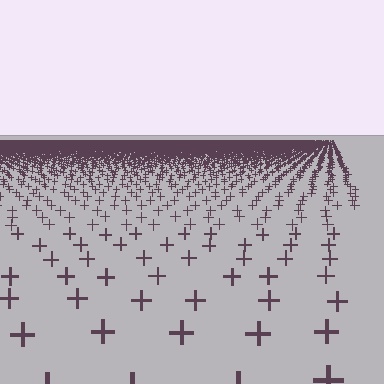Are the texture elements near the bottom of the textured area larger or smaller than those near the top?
Larger. Near the bottom, elements are closer to the viewer and appear at a bigger on-screen size.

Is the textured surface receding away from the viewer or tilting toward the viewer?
The surface is receding away from the viewer. Texture elements get smaller and denser toward the top.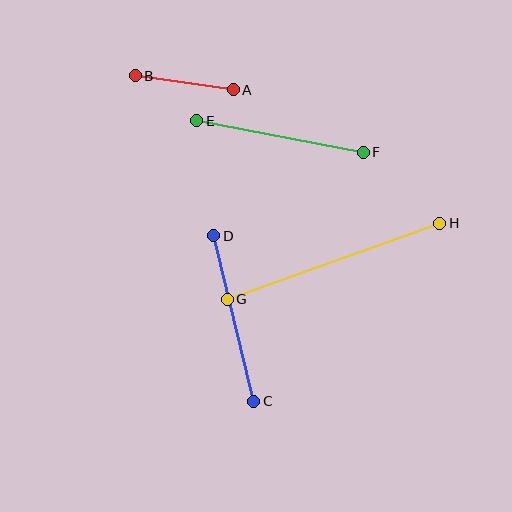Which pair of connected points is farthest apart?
Points G and H are farthest apart.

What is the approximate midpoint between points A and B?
The midpoint is at approximately (184, 83) pixels.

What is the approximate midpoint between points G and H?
The midpoint is at approximately (334, 261) pixels.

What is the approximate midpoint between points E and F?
The midpoint is at approximately (280, 137) pixels.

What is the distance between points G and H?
The distance is approximately 226 pixels.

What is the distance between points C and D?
The distance is approximately 170 pixels.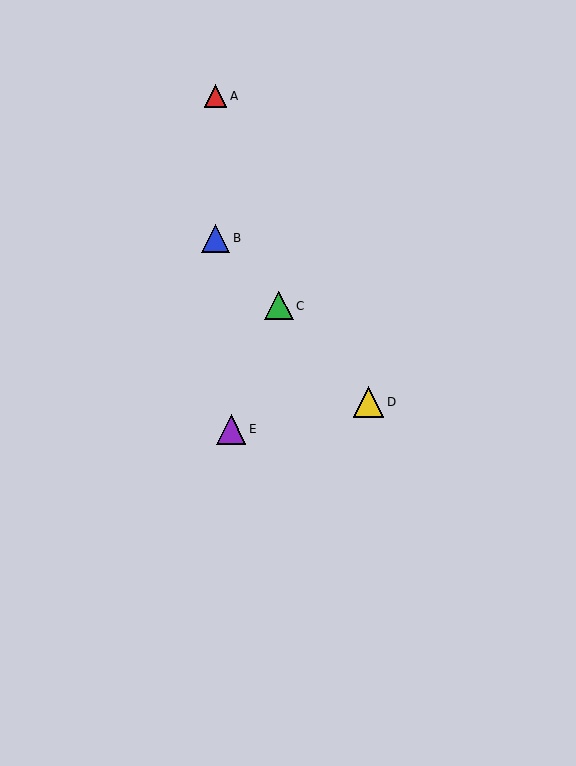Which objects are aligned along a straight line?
Objects B, C, D are aligned along a straight line.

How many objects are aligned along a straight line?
3 objects (B, C, D) are aligned along a straight line.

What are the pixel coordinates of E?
Object E is at (231, 429).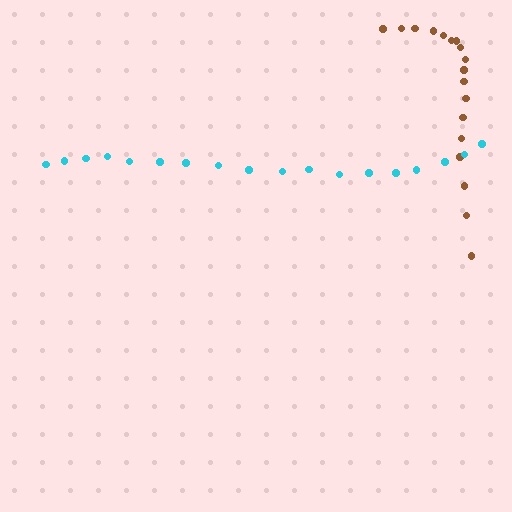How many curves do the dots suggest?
There are 2 distinct paths.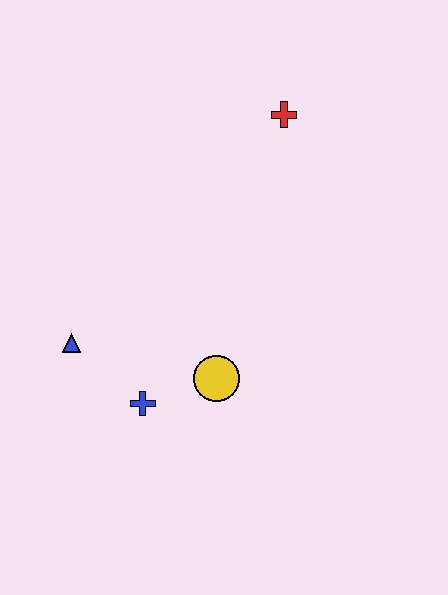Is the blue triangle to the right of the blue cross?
No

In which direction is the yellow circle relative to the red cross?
The yellow circle is below the red cross.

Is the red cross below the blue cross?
No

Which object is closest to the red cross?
The yellow circle is closest to the red cross.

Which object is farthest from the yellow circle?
The red cross is farthest from the yellow circle.